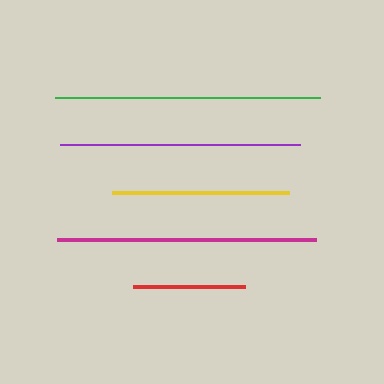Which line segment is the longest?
The green line is the longest at approximately 265 pixels.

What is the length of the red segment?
The red segment is approximately 112 pixels long.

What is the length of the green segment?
The green segment is approximately 265 pixels long.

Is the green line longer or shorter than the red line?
The green line is longer than the red line.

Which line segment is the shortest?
The red line is the shortest at approximately 112 pixels.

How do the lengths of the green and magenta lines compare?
The green and magenta lines are approximately the same length.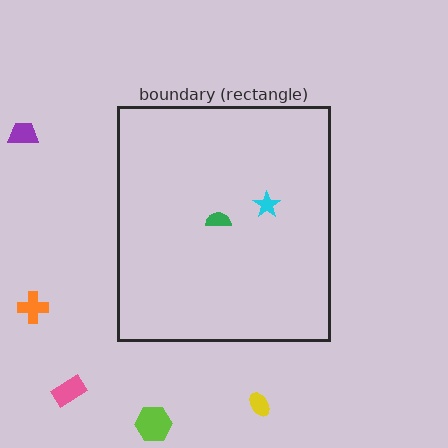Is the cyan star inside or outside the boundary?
Inside.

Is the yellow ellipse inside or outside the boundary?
Outside.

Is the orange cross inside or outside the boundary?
Outside.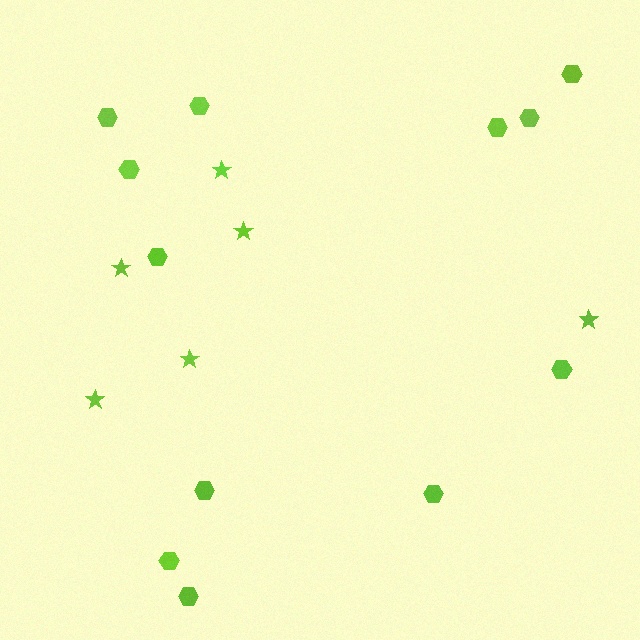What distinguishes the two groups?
There are 2 groups: one group of stars (6) and one group of hexagons (12).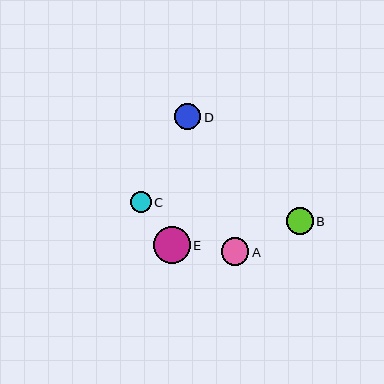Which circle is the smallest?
Circle C is the smallest with a size of approximately 21 pixels.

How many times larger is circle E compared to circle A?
Circle E is approximately 1.3 times the size of circle A.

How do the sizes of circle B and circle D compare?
Circle B and circle D are approximately the same size.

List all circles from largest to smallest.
From largest to smallest: E, A, B, D, C.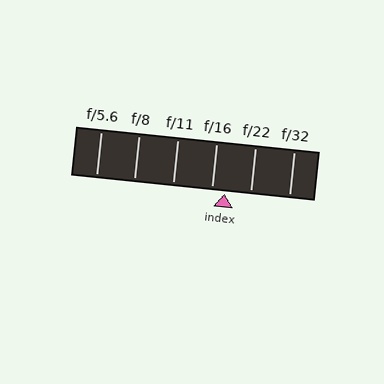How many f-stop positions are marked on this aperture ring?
There are 6 f-stop positions marked.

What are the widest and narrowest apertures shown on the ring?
The widest aperture shown is f/5.6 and the narrowest is f/32.